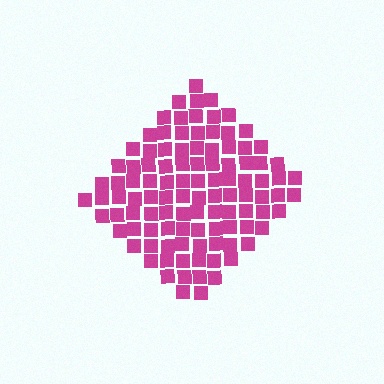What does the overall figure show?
The overall figure shows a diamond.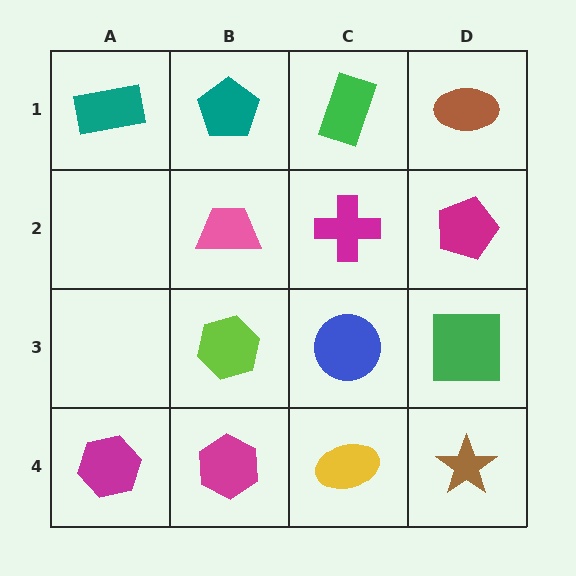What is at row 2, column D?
A magenta pentagon.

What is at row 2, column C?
A magenta cross.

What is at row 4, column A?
A magenta hexagon.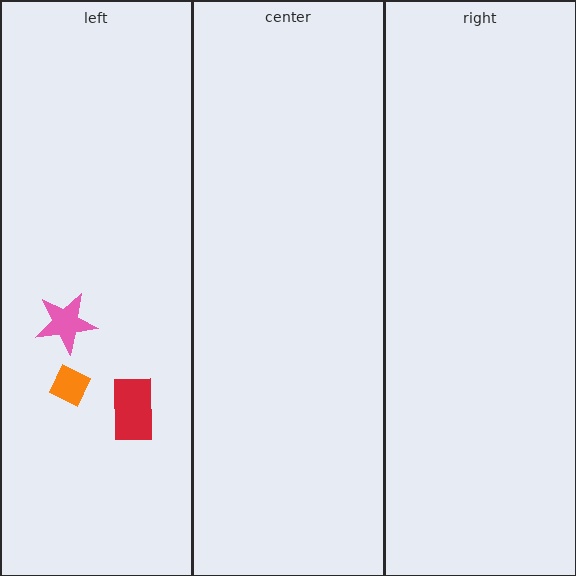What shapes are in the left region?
The orange diamond, the pink star, the red rectangle.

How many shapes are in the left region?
3.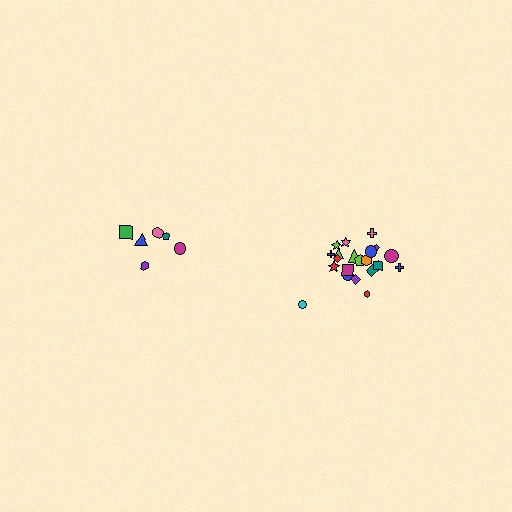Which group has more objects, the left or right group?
The right group.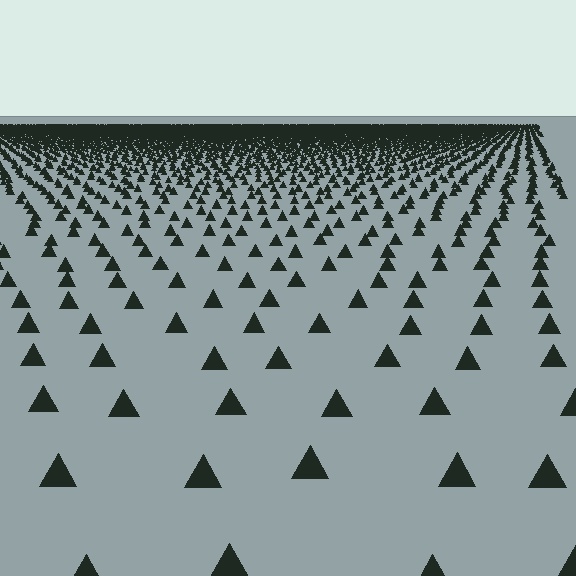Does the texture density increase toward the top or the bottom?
Density increases toward the top.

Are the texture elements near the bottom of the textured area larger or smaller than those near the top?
Larger. Near the bottom, elements are closer to the viewer and appear at a bigger on-screen size.